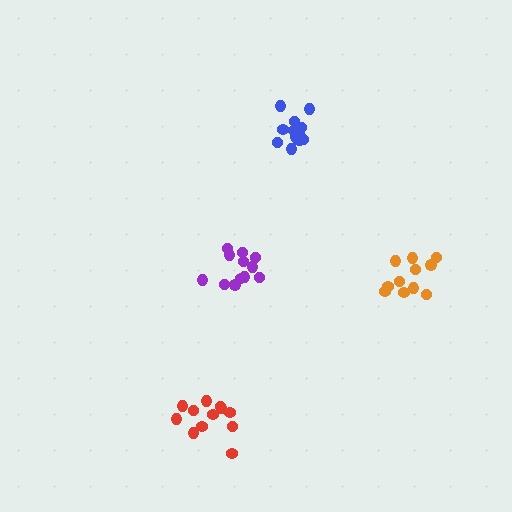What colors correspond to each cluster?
The clusters are colored: orange, red, blue, purple.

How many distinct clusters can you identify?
There are 4 distinct clusters.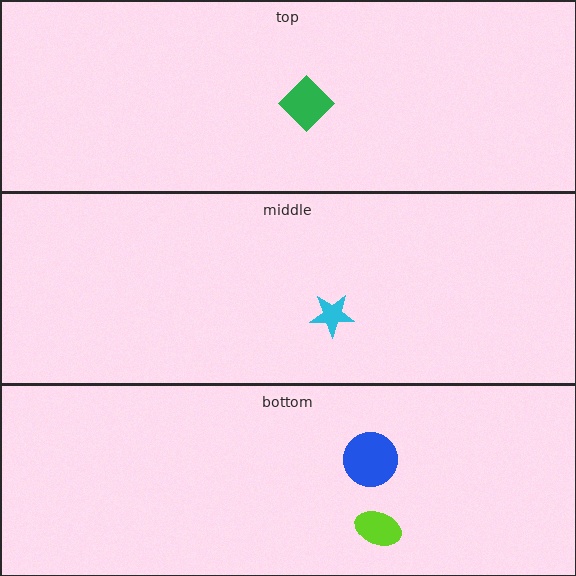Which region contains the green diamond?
The top region.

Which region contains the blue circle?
The bottom region.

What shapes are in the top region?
The green diamond.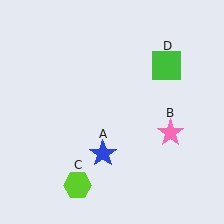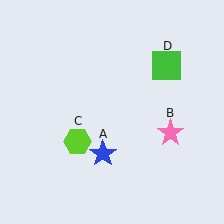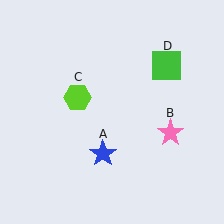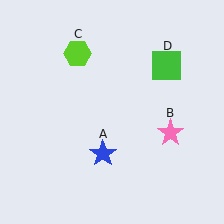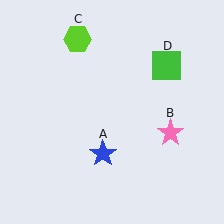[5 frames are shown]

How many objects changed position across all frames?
1 object changed position: lime hexagon (object C).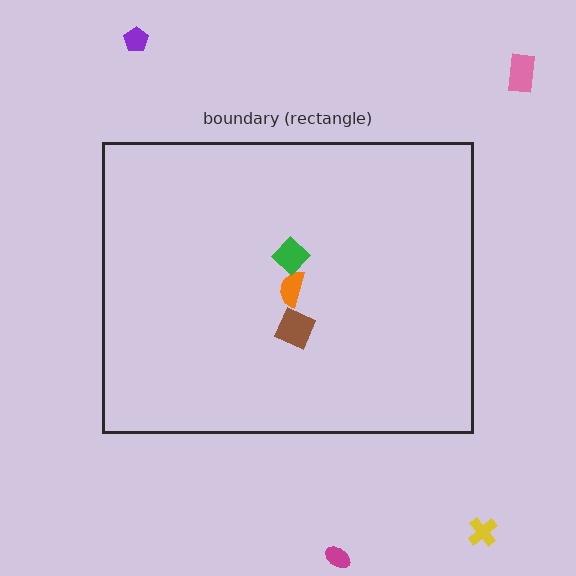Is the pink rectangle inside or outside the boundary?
Outside.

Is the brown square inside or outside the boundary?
Inside.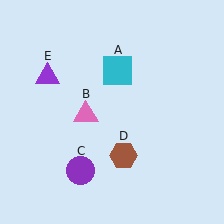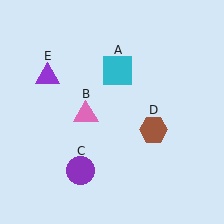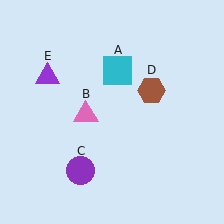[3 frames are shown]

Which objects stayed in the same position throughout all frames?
Cyan square (object A) and pink triangle (object B) and purple circle (object C) and purple triangle (object E) remained stationary.